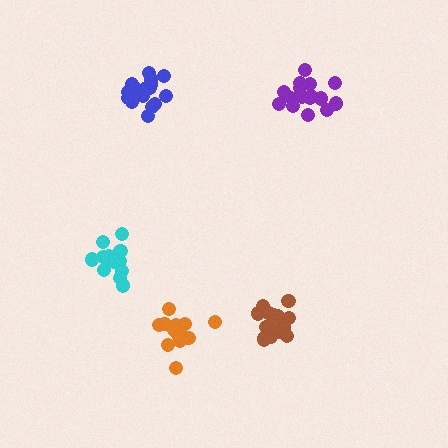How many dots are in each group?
Group 1: 15 dots, Group 2: 16 dots, Group 3: 19 dots, Group 4: 15 dots, Group 5: 19 dots (84 total).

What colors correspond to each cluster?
The clusters are colored: cyan, purple, brown, orange, blue.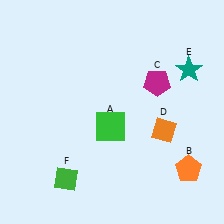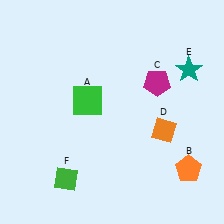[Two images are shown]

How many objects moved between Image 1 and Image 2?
1 object moved between the two images.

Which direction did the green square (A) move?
The green square (A) moved up.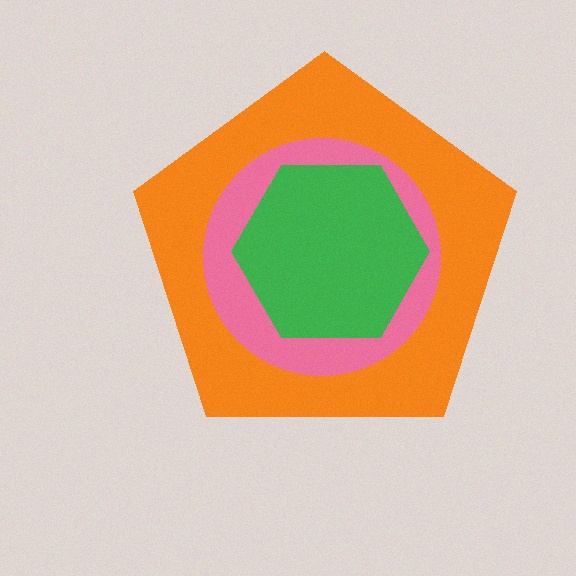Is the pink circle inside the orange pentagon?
Yes.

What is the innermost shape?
The green hexagon.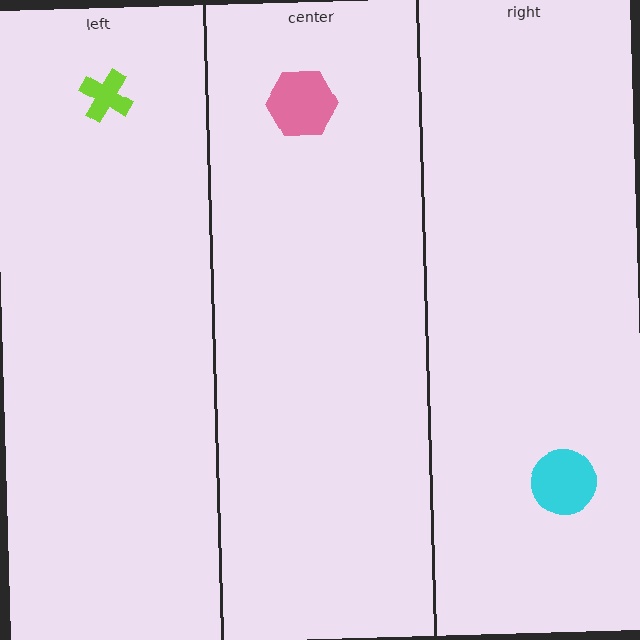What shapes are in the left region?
The lime cross.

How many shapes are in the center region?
1.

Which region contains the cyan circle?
The right region.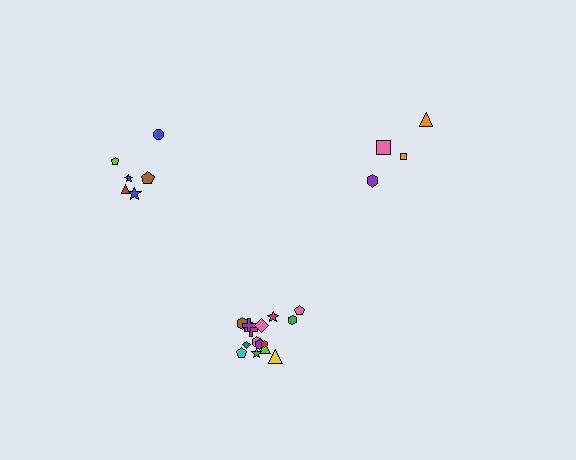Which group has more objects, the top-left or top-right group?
The top-left group.